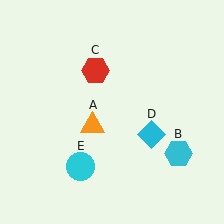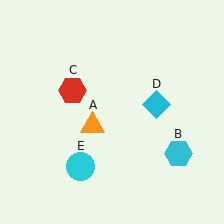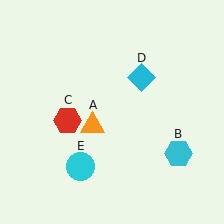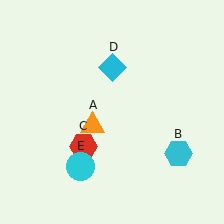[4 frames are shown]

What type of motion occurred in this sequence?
The red hexagon (object C), cyan diamond (object D) rotated counterclockwise around the center of the scene.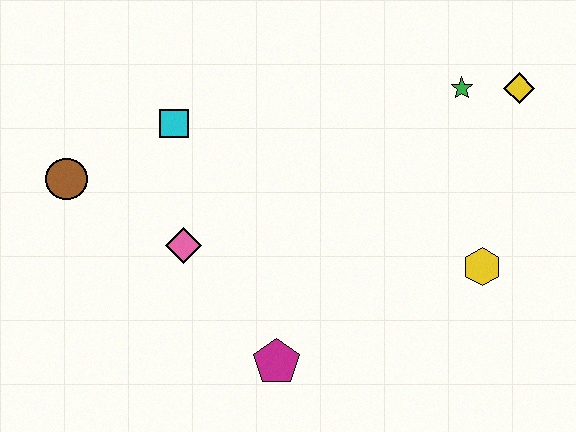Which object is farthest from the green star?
The brown circle is farthest from the green star.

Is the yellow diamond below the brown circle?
No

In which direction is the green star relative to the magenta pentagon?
The green star is above the magenta pentagon.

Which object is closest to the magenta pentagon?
The pink diamond is closest to the magenta pentagon.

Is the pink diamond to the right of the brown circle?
Yes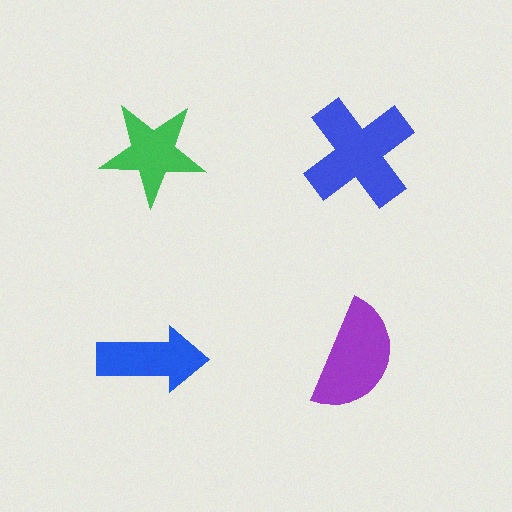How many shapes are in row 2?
2 shapes.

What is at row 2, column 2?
A purple semicircle.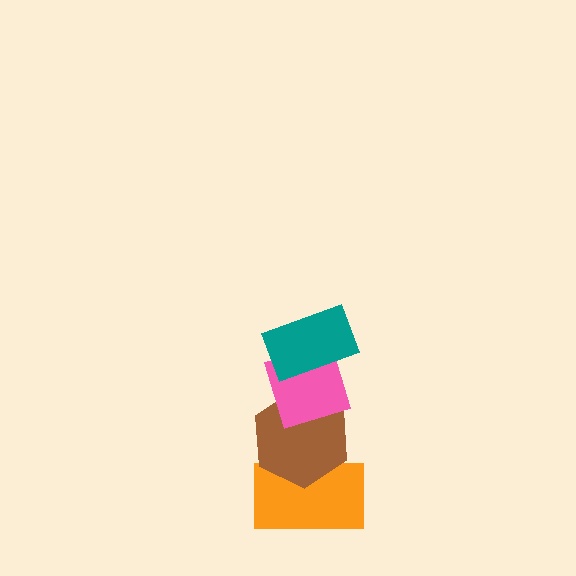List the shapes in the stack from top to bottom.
From top to bottom: the teal rectangle, the pink diamond, the brown hexagon, the orange rectangle.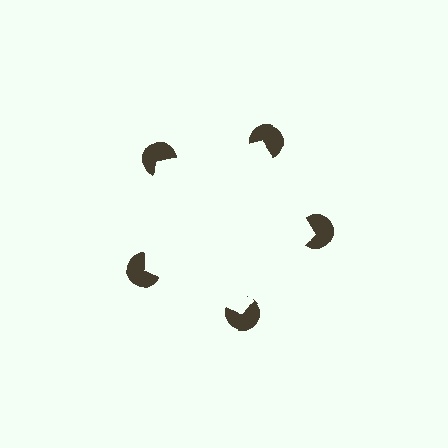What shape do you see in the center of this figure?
An illusory pentagon — its edges are inferred from the aligned wedge cuts in the pac-man discs, not physically drawn.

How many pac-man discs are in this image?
There are 5 — one at each vertex of the illusory pentagon.